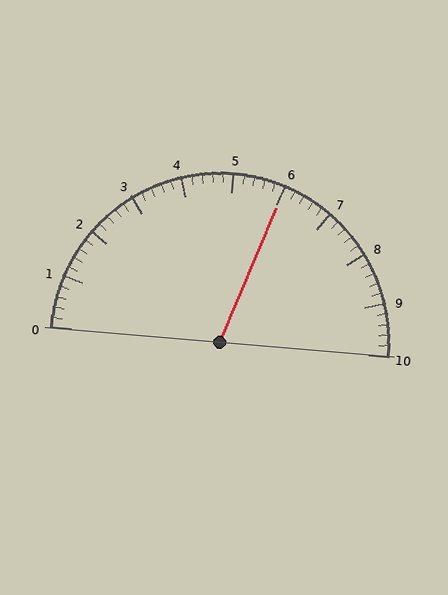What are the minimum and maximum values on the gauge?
The gauge ranges from 0 to 10.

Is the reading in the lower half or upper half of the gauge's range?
The reading is in the upper half of the range (0 to 10).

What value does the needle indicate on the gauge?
The needle indicates approximately 6.0.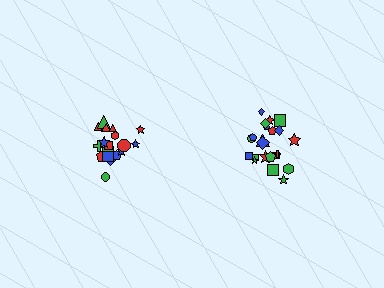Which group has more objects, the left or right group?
The right group.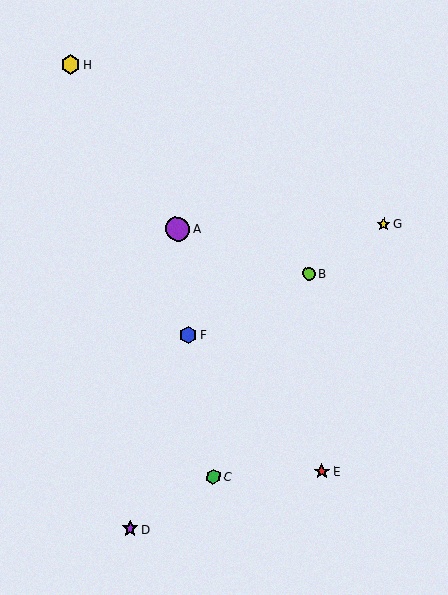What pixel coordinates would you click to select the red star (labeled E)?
Click at (322, 472) to select the red star E.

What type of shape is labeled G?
Shape G is a yellow star.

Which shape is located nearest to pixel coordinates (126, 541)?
The purple star (labeled D) at (130, 529) is nearest to that location.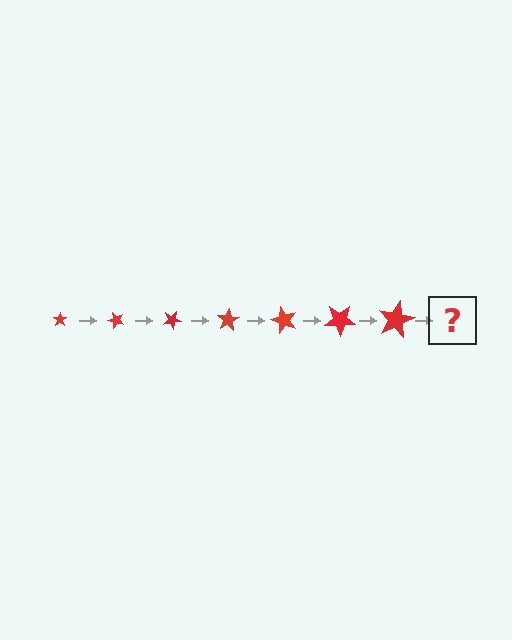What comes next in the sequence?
The next element should be a star, larger than the previous one and rotated 350 degrees from the start.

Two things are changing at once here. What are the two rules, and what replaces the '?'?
The two rules are that the star grows larger each step and it rotates 50 degrees each step. The '?' should be a star, larger than the previous one and rotated 350 degrees from the start.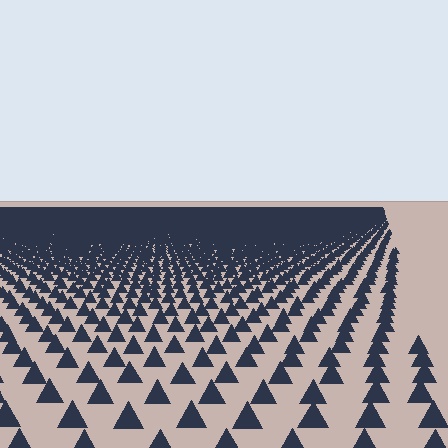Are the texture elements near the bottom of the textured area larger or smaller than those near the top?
Larger. Near the bottom, elements are closer to the viewer and appear at a bigger on-screen size.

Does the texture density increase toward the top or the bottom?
Density increases toward the top.